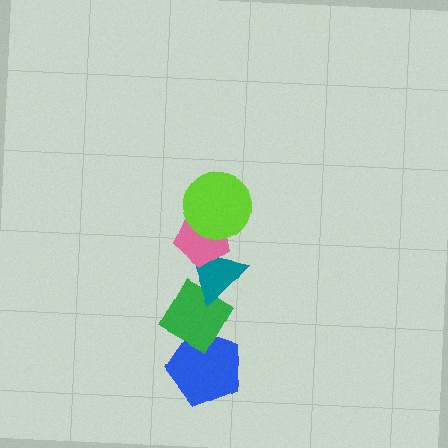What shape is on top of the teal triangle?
The pink pentagon is on top of the teal triangle.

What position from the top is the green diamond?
The green diamond is 4th from the top.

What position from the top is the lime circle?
The lime circle is 1st from the top.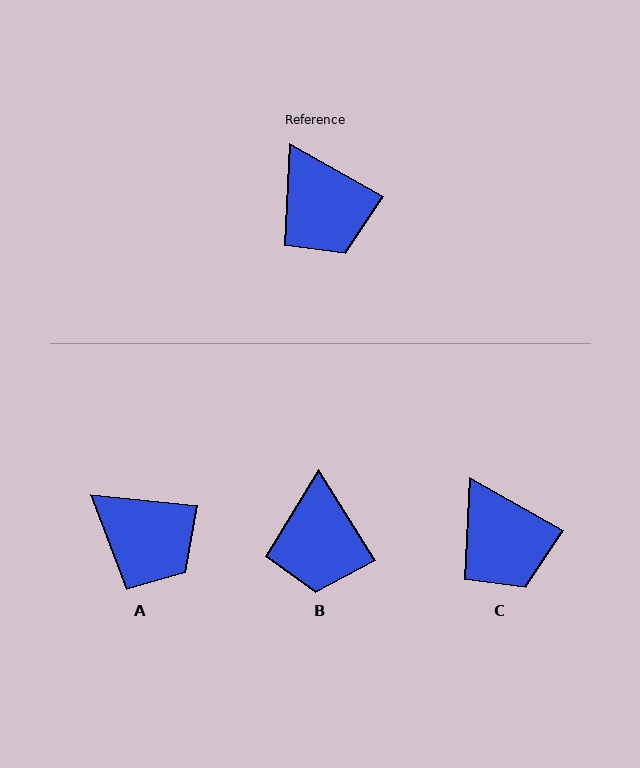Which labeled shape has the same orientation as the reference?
C.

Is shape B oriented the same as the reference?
No, it is off by about 28 degrees.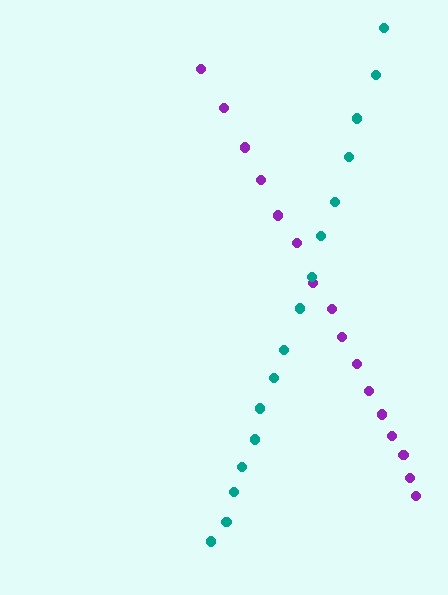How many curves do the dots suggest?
There are 2 distinct paths.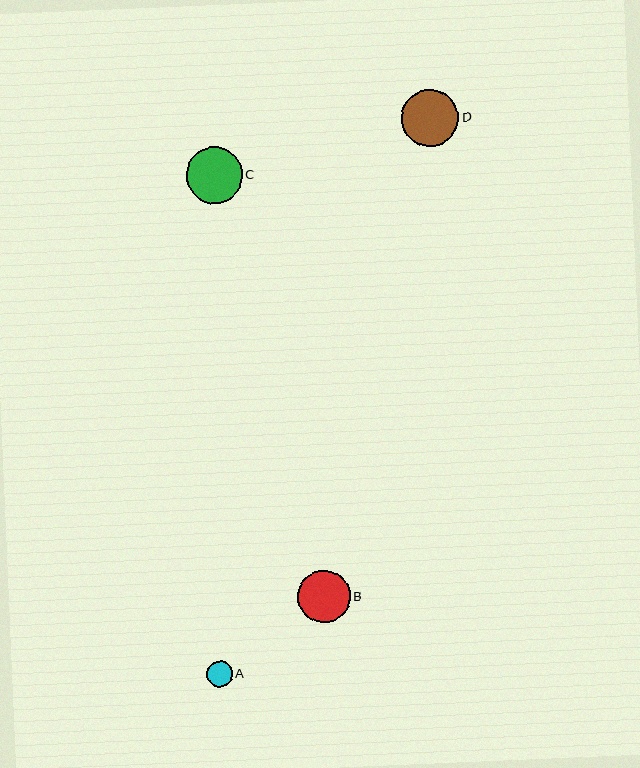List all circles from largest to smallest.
From largest to smallest: D, C, B, A.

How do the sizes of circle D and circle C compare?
Circle D and circle C are approximately the same size.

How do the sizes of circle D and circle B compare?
Circle D and circle B are approximately the same size.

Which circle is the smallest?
Circle A is the smallest with a size of approximately 26 pixels.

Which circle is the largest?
Circle D is the largest with a size of approximately 57 pixels.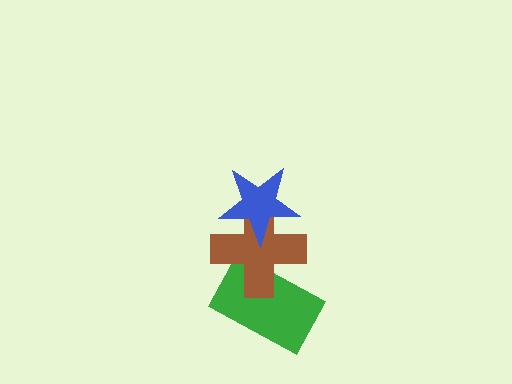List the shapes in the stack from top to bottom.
From top to bottom: the blue star, the brown cross, the green rectangle.